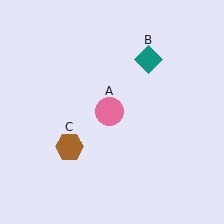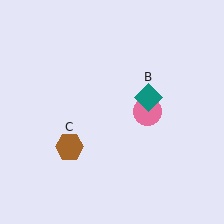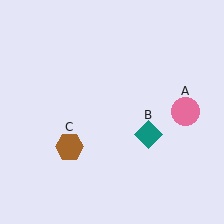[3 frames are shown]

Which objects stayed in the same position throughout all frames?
Brown hexagon (object C) remained stationary.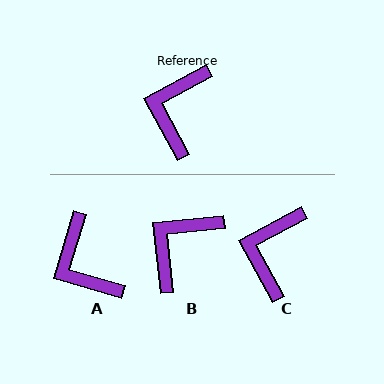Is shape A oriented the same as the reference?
No, it is off by about 45 degrees.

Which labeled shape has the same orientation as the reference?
C.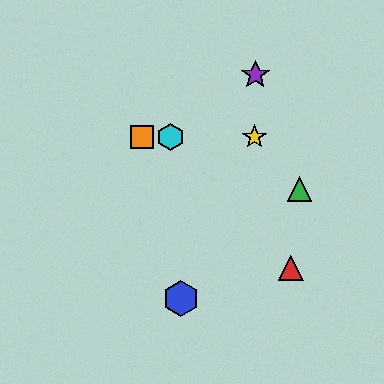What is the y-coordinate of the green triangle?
The green triangle is at y≈189.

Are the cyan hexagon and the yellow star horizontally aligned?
Yes, both are at y≈137.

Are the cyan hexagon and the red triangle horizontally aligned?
No, the cyan hexagon is at y≈137 and the red triangle is at y≈268.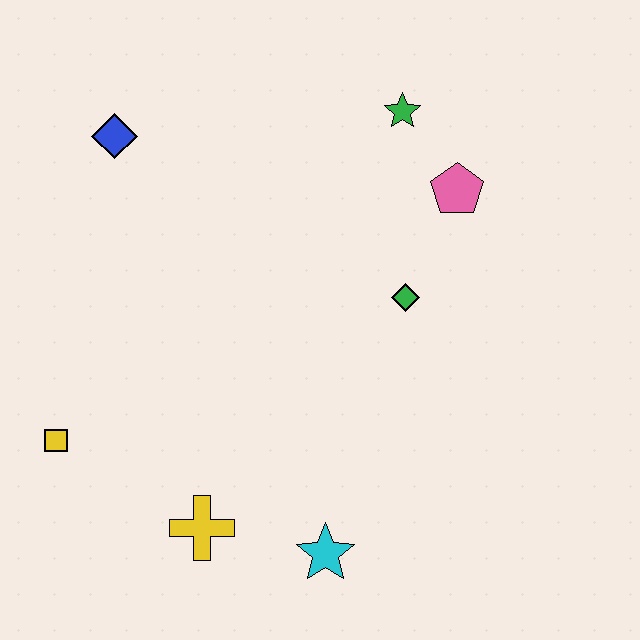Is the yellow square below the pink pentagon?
Yes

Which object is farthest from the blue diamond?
The cyan star is farthest from the blue diamond.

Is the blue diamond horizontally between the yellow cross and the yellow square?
Yes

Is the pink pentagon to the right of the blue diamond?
Yes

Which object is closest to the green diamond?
The pink pentagon is closest to the green diamond.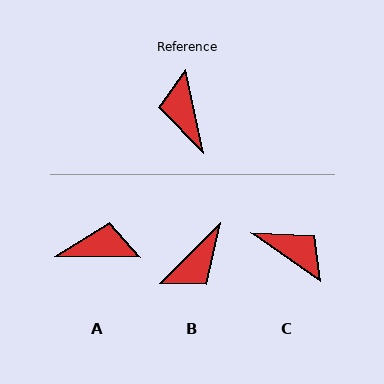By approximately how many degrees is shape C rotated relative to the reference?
Approximately 137 degrees clockwise.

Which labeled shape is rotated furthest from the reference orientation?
C, about 137 degrees away.